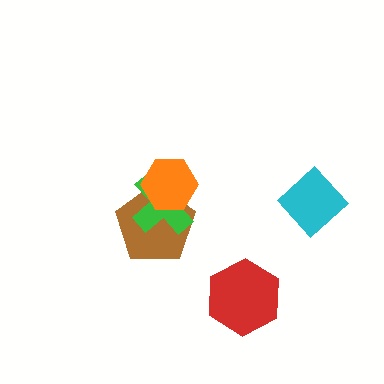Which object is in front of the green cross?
The orange hexagon is in front of the green cross.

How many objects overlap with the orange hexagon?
2 objects overlap with the orange hexagon.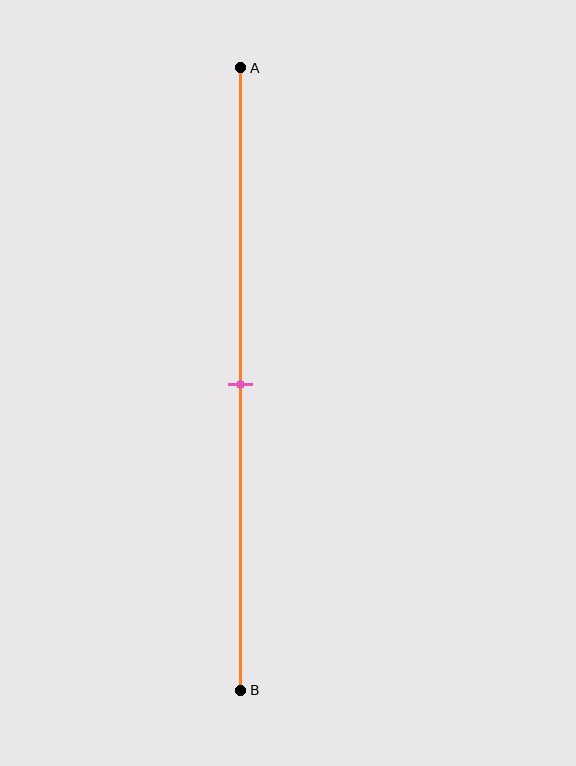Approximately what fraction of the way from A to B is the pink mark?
The pink mark is approximately 50% of the way from A to B.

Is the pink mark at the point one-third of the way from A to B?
No, the mark is at about 50% from A, not at the 33% one-third point.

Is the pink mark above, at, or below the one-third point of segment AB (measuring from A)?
The pink mark is below the one-third point of segment AB.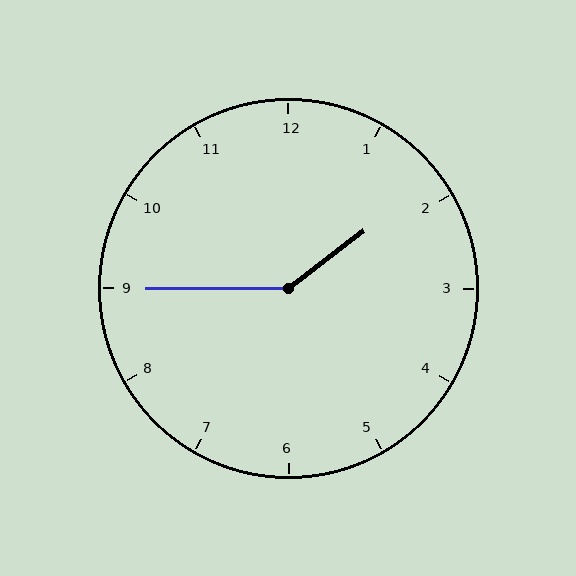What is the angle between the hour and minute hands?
Approximately 142 degrees.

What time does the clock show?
1:45.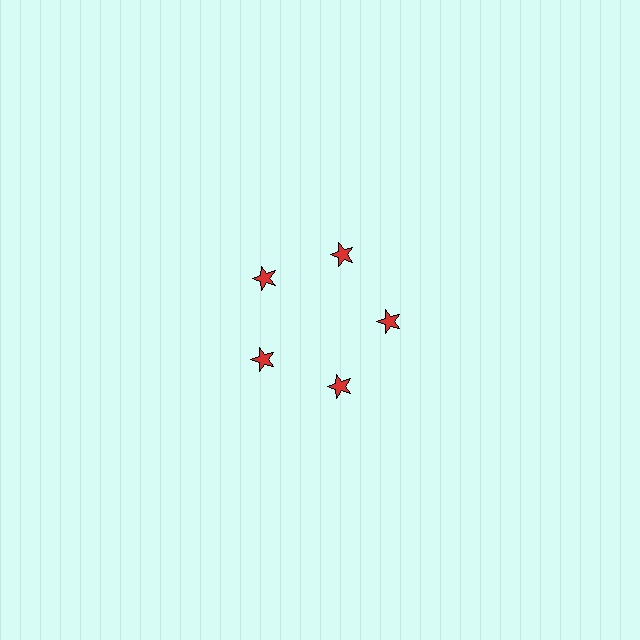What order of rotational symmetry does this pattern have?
This pattern has 5-fold rotational symmetry.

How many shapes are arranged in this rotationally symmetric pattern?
There are 5 shapes, arranged in 5 groups of 1.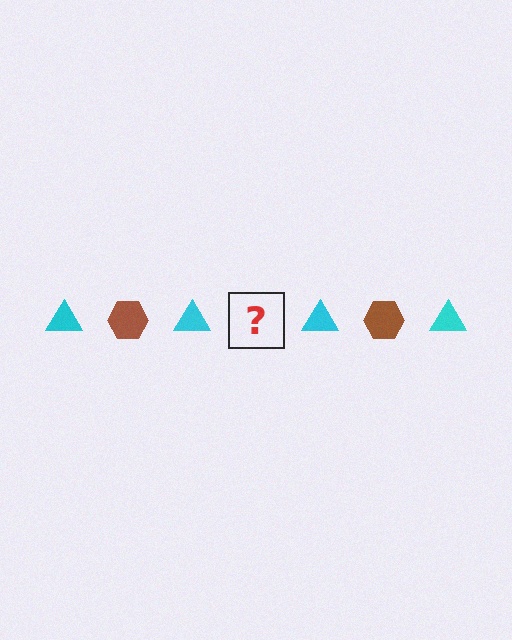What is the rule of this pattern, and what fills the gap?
The rule is that the pattern alternates between cyan triangle and brown hexagon. The gap should be filled with a brown hexagon.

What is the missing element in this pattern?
The missing element is a brown hexagon.